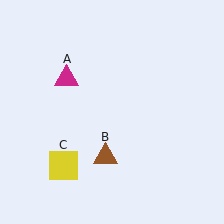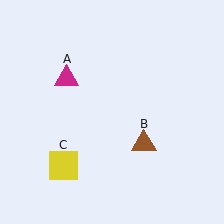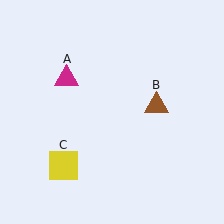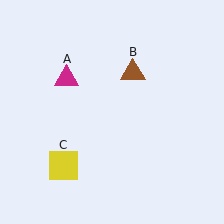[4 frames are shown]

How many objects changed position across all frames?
1 object changed position: brown triangle (object B).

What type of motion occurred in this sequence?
The brown triangle (object B) rotated counterclockwise around the center of the scene.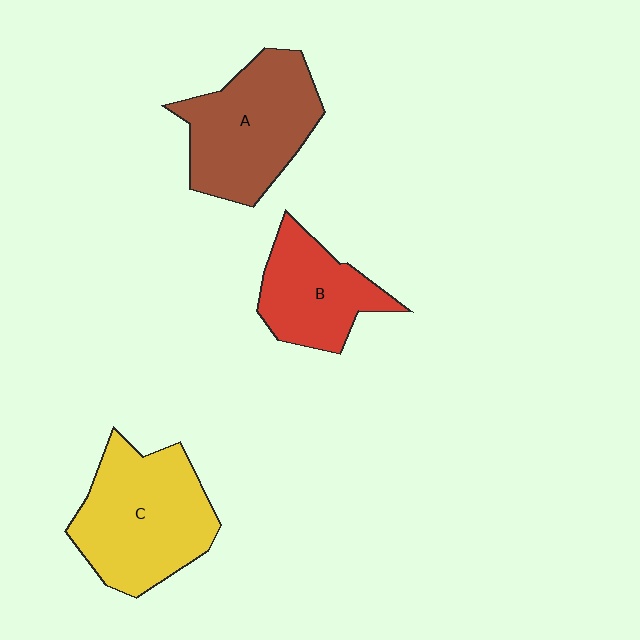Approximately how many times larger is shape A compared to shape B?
Approximately 1.4 times.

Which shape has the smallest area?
Shape B (red).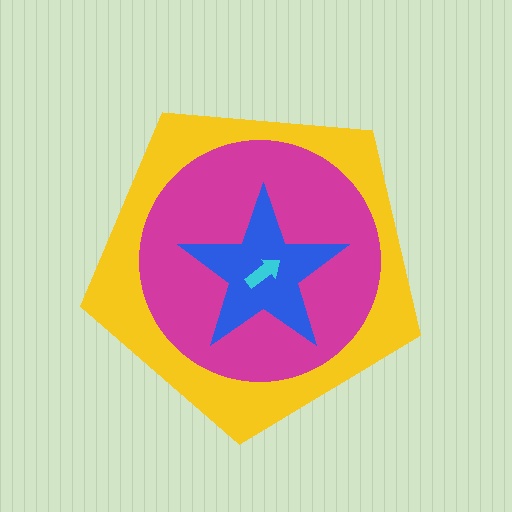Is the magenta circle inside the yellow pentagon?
Yes.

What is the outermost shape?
The yellow pentagon.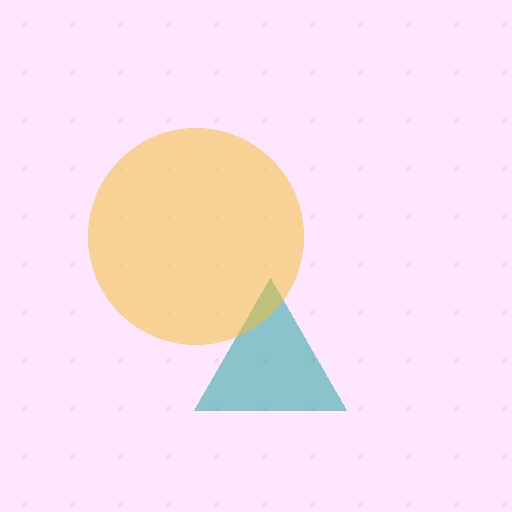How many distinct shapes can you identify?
There are 2 distinct shapes: a teal triangle, a yellow circle.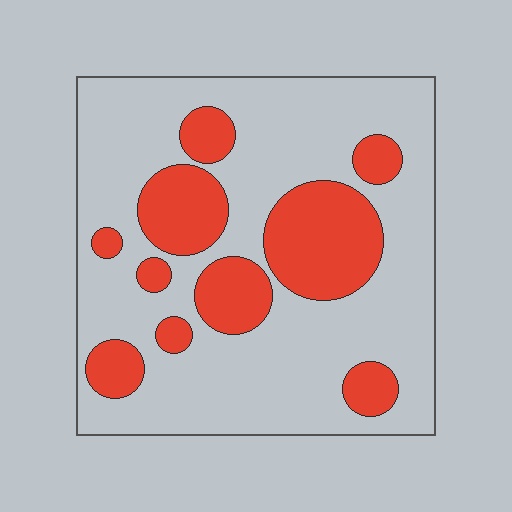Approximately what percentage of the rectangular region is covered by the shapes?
Approximately 30%.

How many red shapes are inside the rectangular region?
10.